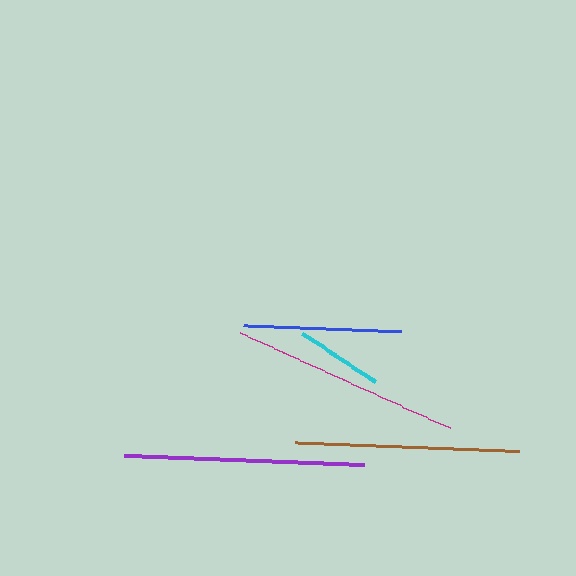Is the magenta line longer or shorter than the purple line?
The purple line is longer than the magenta line.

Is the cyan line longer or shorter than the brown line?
The brown line is longer than the cyan line.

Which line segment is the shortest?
The cyan line is the shortest at approximately 88 pixels.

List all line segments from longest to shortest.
From longest to shortest: purple, magenta, brown, blue, cyan.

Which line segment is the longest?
The purple line is the longest at approximately 240 pixels.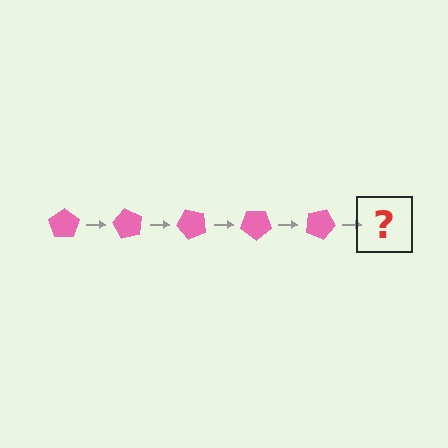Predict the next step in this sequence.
The next step is a pink pentagon rotated 300 degrees.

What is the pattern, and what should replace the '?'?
The pattern is that the pentagon rotates 60 degrees each step. The '?' should be a pink pentagon rotated 300 degrees.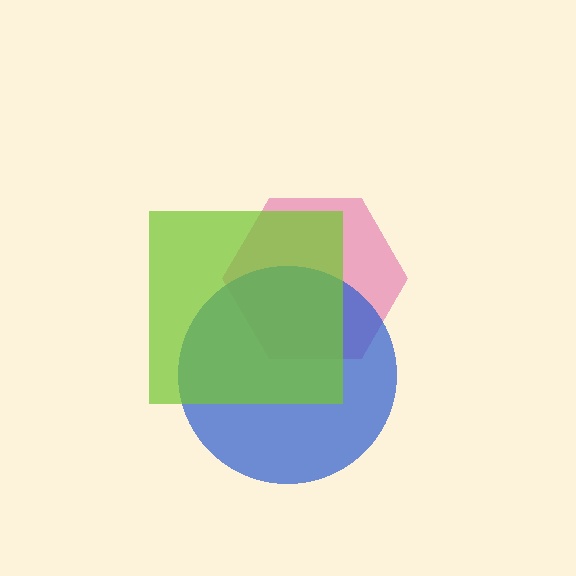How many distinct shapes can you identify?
There are 3 distinct shapes: a magenta hexagon, a blue circle, a lime square.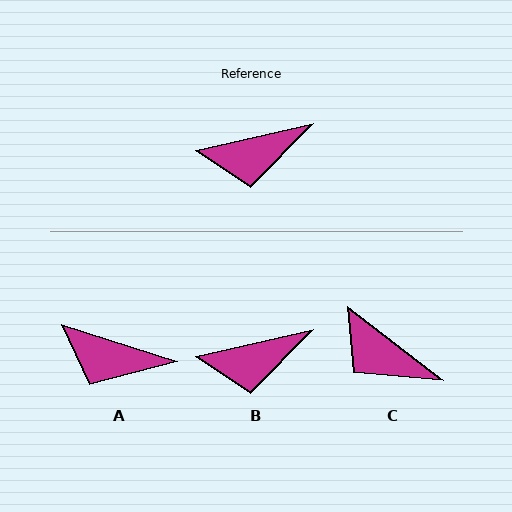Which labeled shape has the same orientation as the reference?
B.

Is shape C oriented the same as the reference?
No, it is off by about 51 degrees.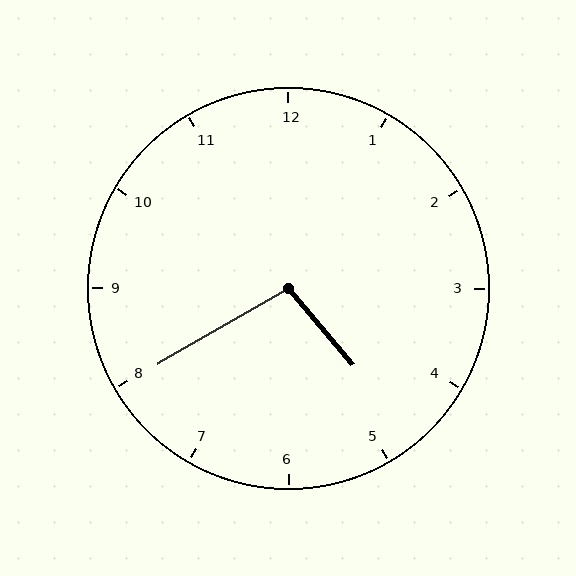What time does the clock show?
4:40.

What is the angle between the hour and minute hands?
Approximately 100 degrees.